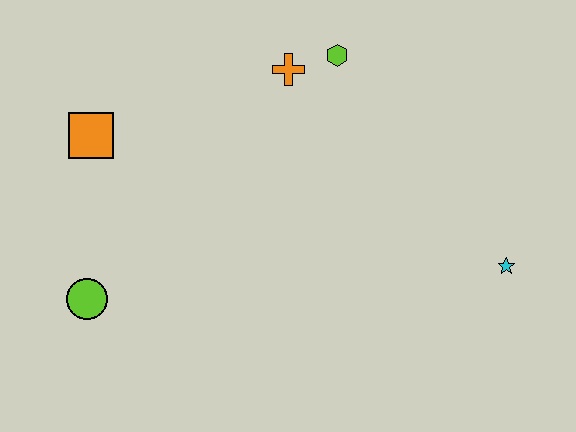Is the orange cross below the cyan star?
No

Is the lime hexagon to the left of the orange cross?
No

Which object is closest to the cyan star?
The lime hexagon is closest to the cyan star.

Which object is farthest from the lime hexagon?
The lime circle is farthest from the lime hexagon.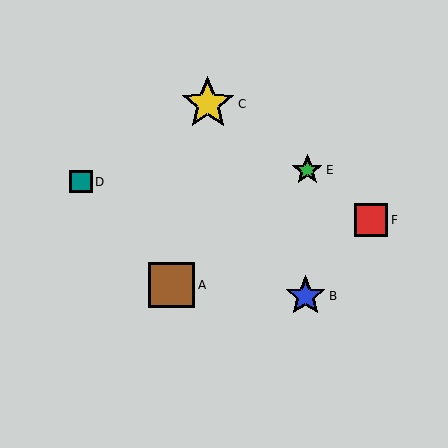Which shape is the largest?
The yellow star (labeled C) is the largest.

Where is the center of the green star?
The center of the green star is at (307, 170).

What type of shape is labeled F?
Shape F is a red square.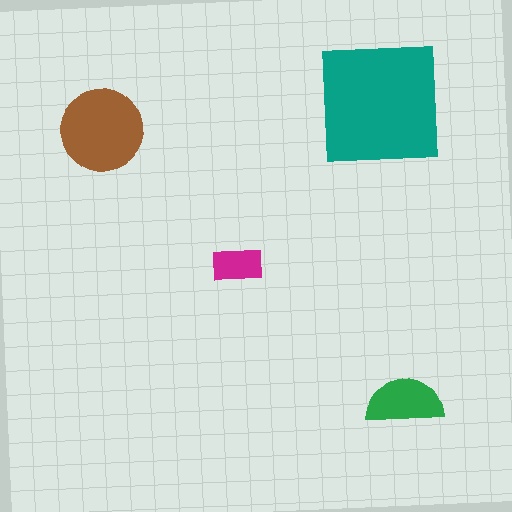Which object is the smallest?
The magenta rectangle.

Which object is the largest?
The teal square.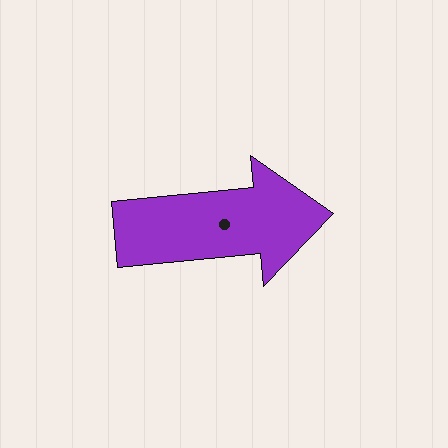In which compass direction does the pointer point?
East.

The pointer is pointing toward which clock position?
Roughly 3 o'clock.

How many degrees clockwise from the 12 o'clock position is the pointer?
Approximately 84 degrees.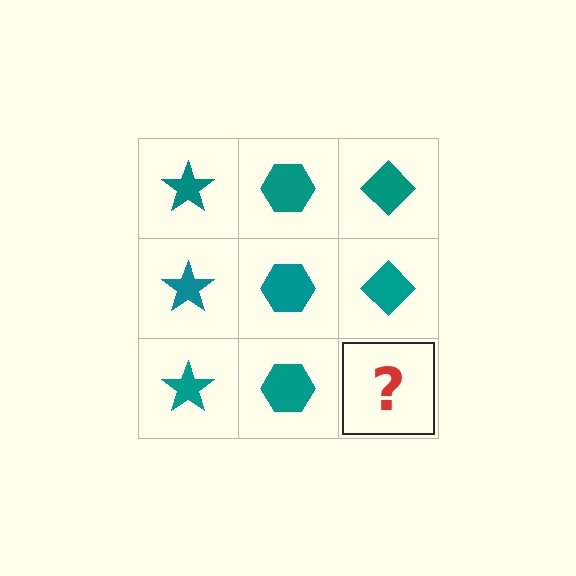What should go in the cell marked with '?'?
The missing cell should contain a teal diamond.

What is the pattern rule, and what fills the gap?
The rule is that each column has a consistent shape. The gap should be filled with a teal diamond.